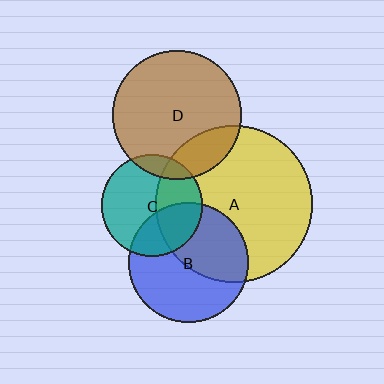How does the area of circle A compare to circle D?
Approximately 1.5 times.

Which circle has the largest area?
Circle A (yellow).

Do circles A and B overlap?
Yes.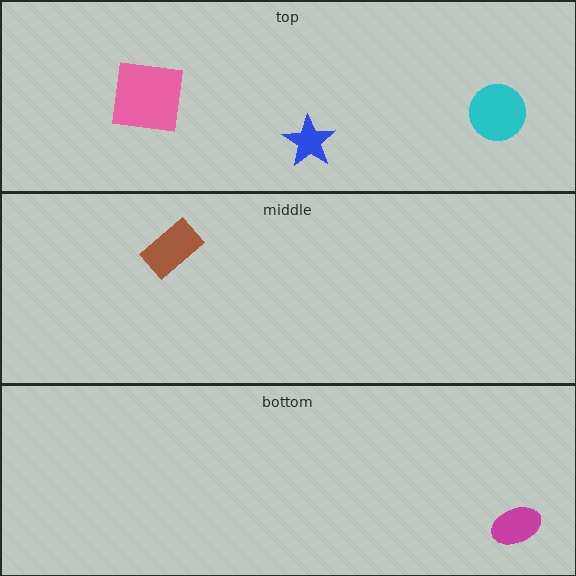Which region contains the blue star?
The top region.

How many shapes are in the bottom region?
1.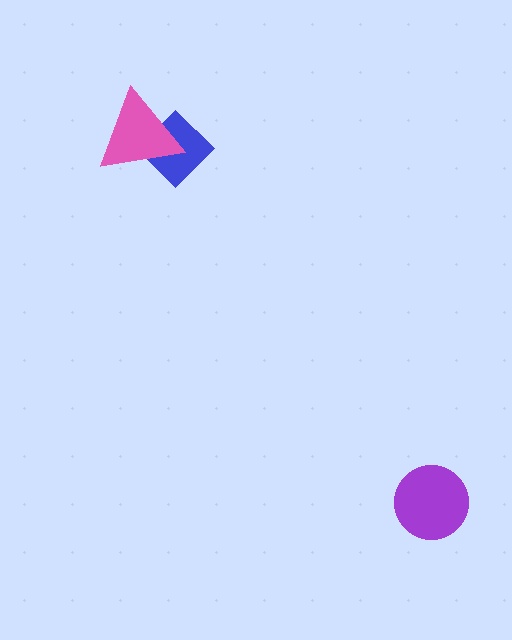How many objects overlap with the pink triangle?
1 object overlaps with the pink triangle.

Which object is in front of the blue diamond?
The pink triangle is in front of the blue diamond.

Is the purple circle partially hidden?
No, no other shape covers it.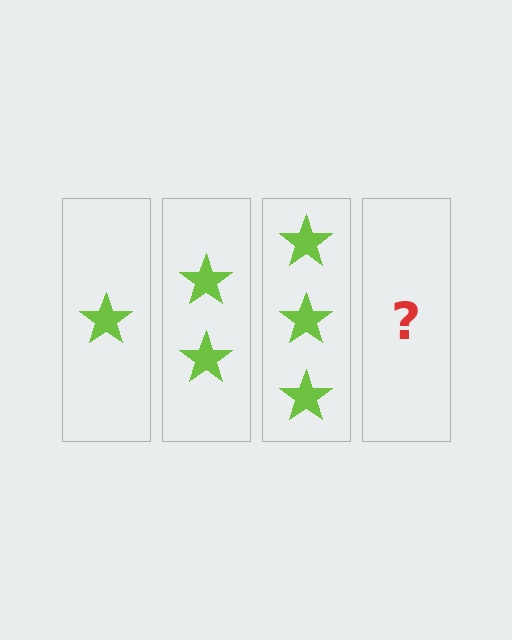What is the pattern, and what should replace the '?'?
The pattern is that each step adds one more star. The '?' should be 4 stars.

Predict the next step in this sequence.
The next step is 4 stars.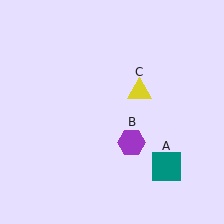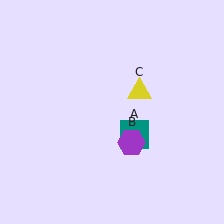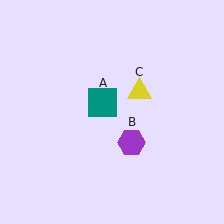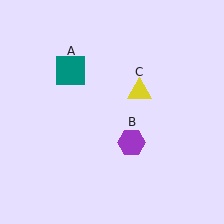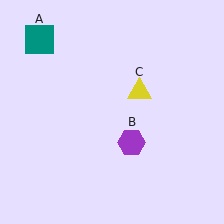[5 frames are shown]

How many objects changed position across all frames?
1 object changed position: teal square (object A).